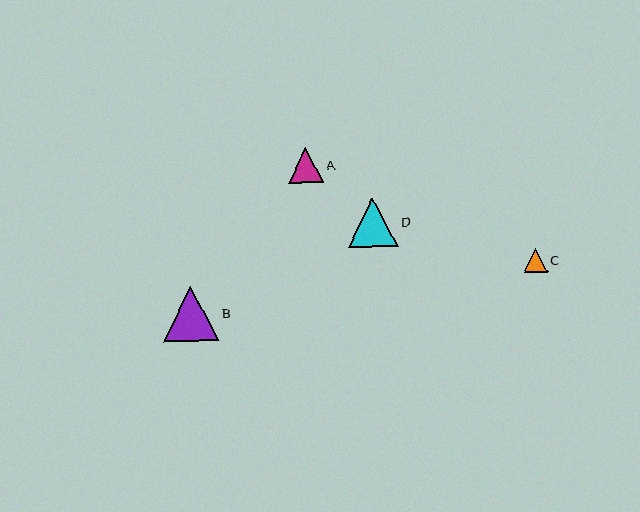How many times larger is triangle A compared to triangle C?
Triangle A is approximately 1.5 times the size of triangle C.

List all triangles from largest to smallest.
From largest to smallest: B, D, A, C.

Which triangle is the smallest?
Triangle C is the smallest with a size of approximately 24 pixels.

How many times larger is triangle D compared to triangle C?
Triangle D is approximately 2.1 times the size of triangle C.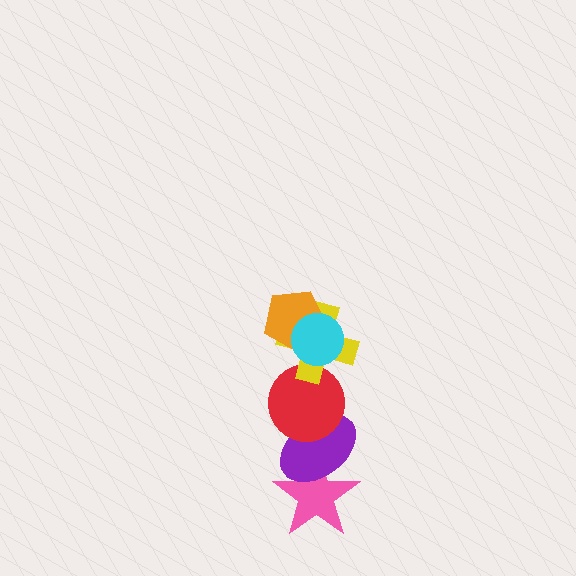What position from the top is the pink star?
The pink star is 6th from the top.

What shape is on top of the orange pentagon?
The cyan circle is on top of the orange pentagon.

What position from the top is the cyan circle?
The cyan circle is 1st from the top.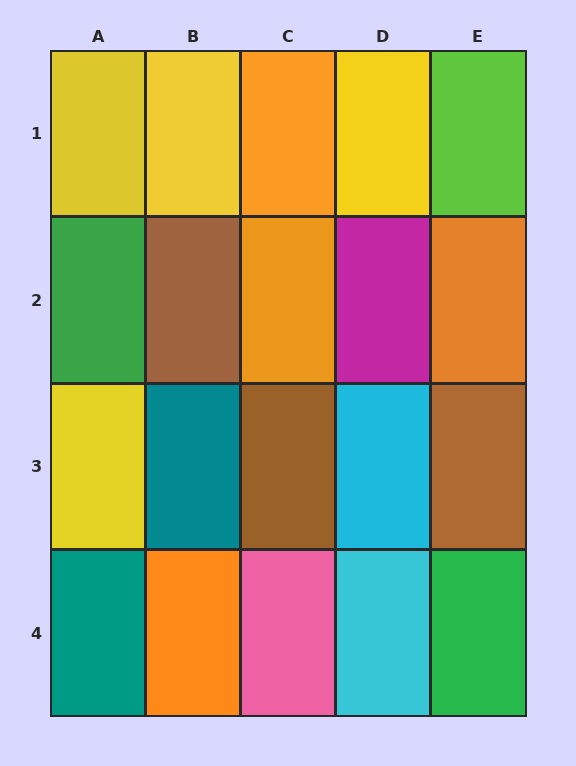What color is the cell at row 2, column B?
Brown.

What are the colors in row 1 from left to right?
Yellow, yellow, orange, yellow, lime.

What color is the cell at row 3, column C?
Brown.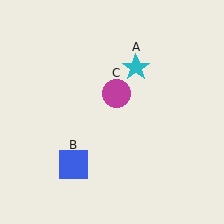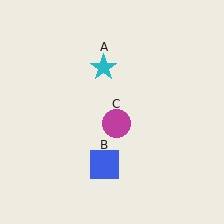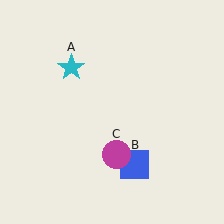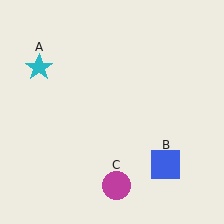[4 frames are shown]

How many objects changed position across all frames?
3 objects changed position: cyan star (object A), blue square (object B), magenta circle (object C).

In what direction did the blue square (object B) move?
The blue square (object B) moved right.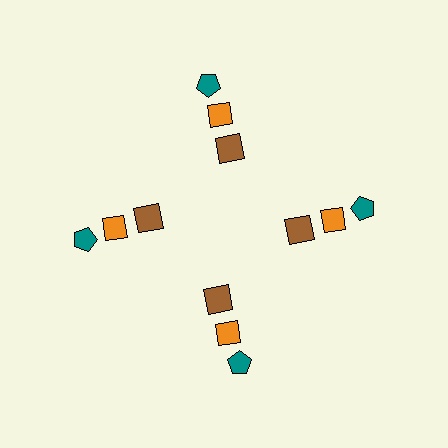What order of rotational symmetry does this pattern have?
This pattern has 4-fold rotational symmetry.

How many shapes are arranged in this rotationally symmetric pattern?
There are 12 shapes, arranged in 4 groups of 3.